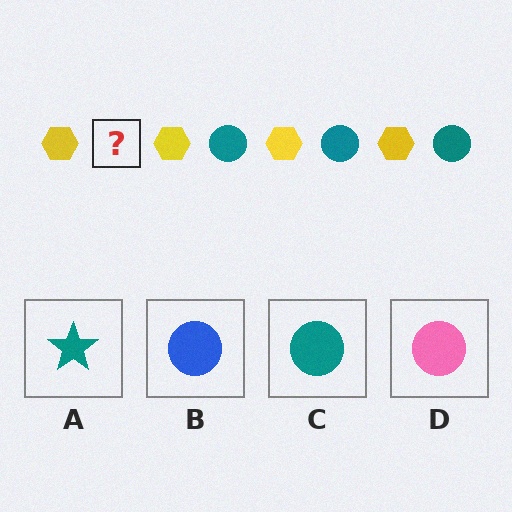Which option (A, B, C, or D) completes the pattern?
C.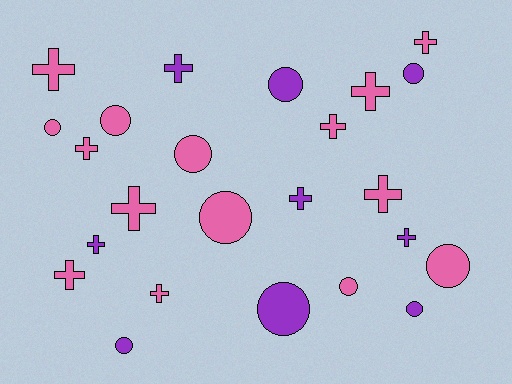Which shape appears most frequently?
Cross, with 13 objects.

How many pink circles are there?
There are 6 pink circles.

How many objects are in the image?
There are 24 objects.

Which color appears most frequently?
Pink, with 15 objects.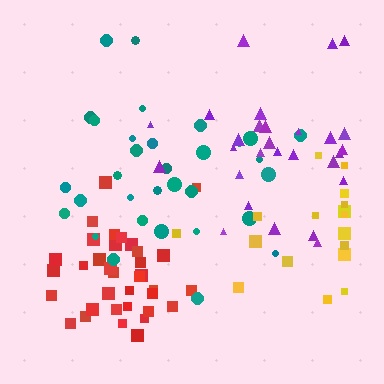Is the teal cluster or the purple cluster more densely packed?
Purple.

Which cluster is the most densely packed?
Red.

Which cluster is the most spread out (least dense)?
Yellow.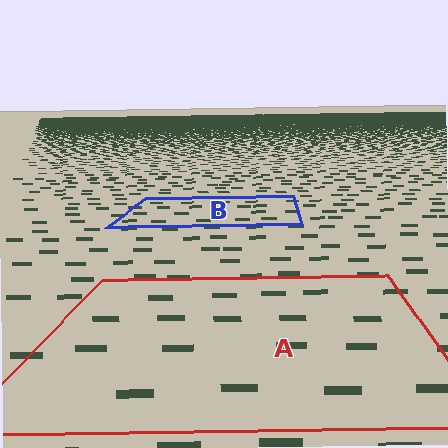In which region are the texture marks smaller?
The texture marks are smaller in region B, because it is farther away.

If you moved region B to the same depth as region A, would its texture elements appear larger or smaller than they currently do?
They would appear larger. At a closer depth, the same texture elements are projected at a bigger on-screen size.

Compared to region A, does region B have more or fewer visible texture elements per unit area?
Region B has more texture elements per unit area — they are packed more densely because it is farther away.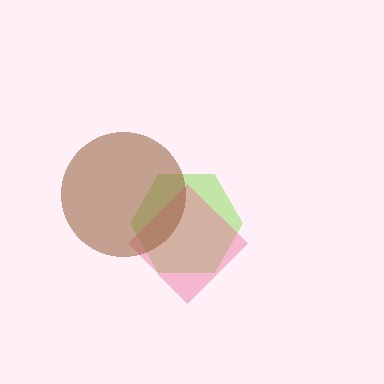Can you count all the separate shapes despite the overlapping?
Yes, there are 3 separate shapes.